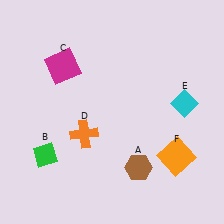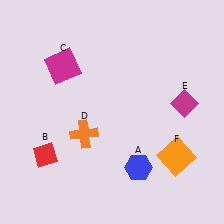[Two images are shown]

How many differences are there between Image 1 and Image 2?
There are 3 differences between the two images.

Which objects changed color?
A changed from brown to blue. B changed from green to red. E changed from cyan to magenta.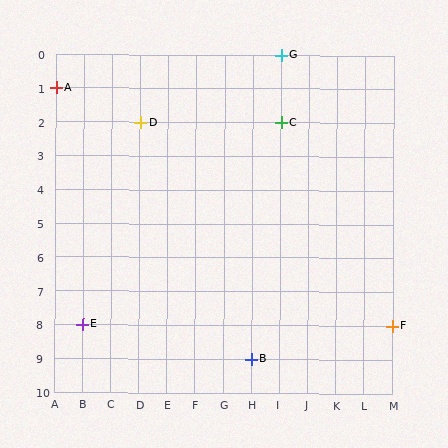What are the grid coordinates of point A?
Point A is at grid coordinates (A, 1).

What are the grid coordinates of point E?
Point E is at grid coordinates (B, 8).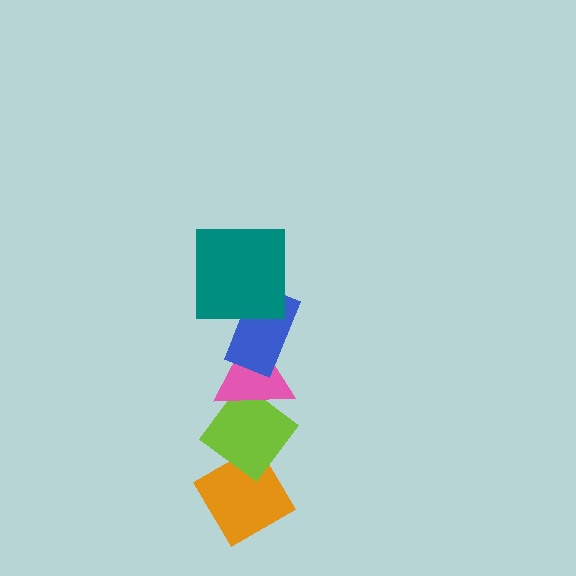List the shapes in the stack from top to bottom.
From top to bottom: the teal square, the blue rectangle, the pink triangle, the lime diamond, the orange diamond.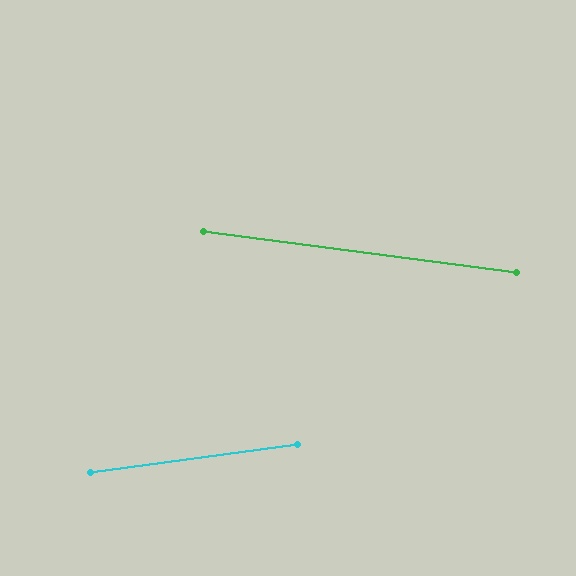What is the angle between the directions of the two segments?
Approximately 15 degrees.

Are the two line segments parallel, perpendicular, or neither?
Neither parallel nor perpendicular — they differ by about 15°.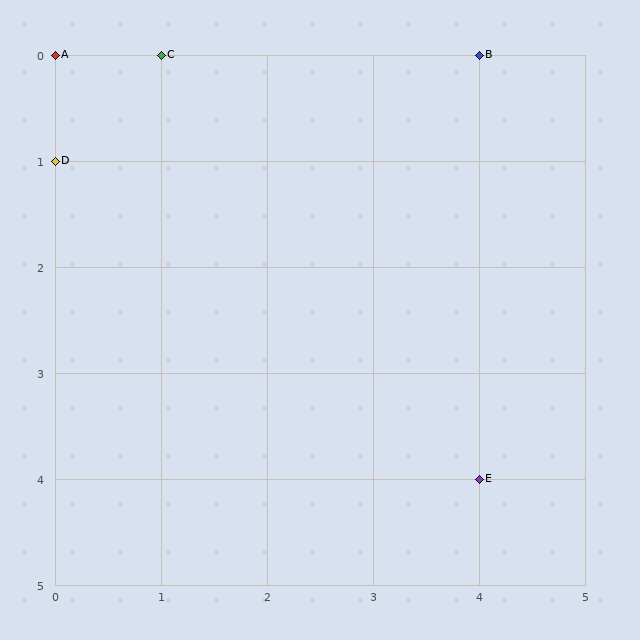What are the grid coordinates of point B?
Point B is at grid coordinates (4, 0).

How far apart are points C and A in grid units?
Points C and A are 1 column apart.